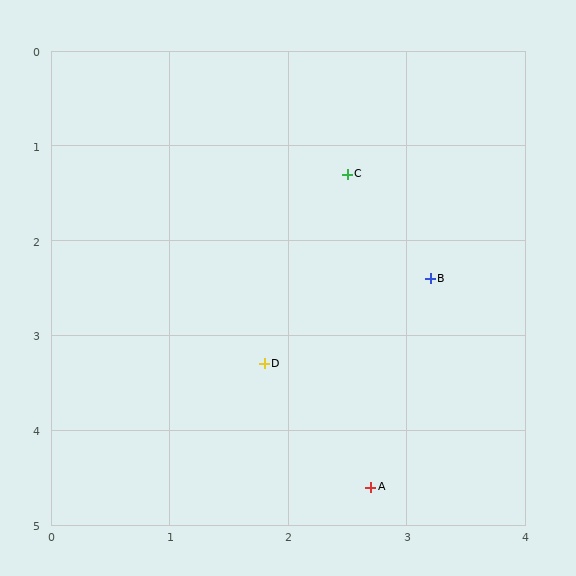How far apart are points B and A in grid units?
Points B and A are about 2.3 grid units apart.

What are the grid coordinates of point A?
Point A is at approximately (2.7, 4.6).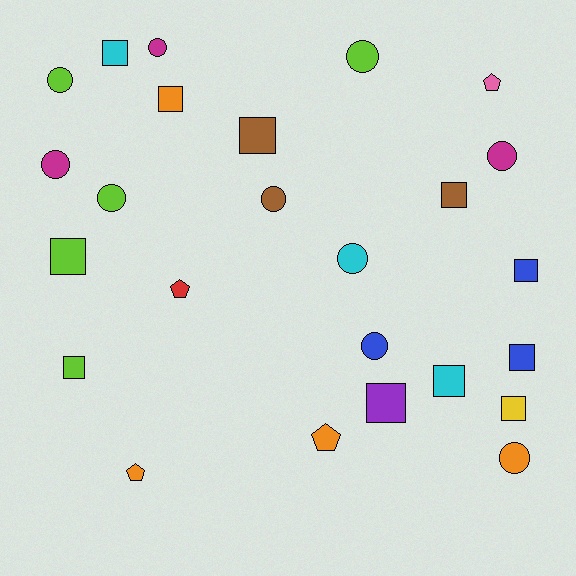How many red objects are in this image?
There is 1 red object.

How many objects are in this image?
There are 25 objects.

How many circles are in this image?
There are 10 circles.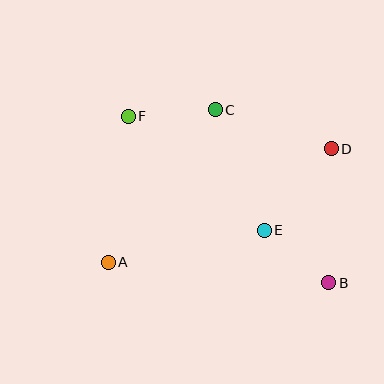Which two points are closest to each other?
Points B and E are closest to each other.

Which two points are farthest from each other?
Points B and F are farthest from each other.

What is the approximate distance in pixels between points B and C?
The distance between B and C is approximately 207 pixels.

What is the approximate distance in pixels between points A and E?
The distance between A and E is approximately 159 pixels.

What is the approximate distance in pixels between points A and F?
The distance between A and F is approximately 148 pixels.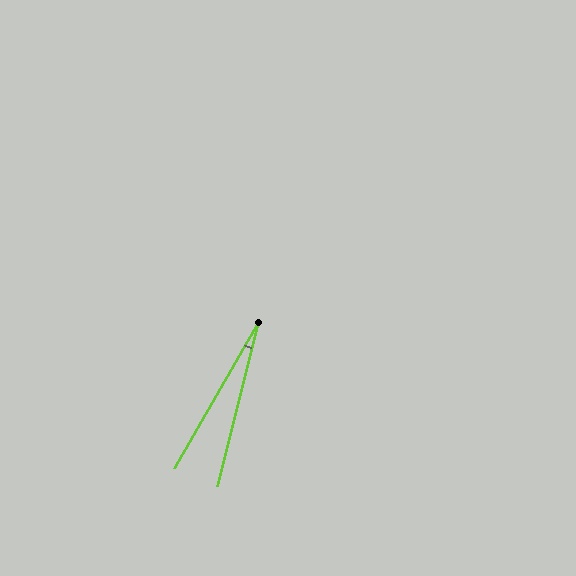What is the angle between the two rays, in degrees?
Approximately 16 degrees.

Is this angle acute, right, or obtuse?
It is acute.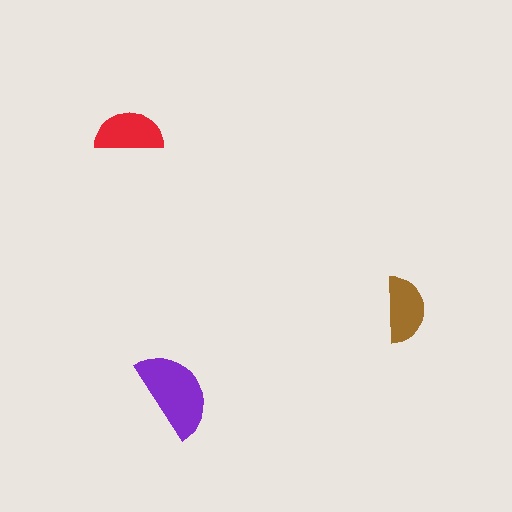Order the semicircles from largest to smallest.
the purple one, the red one, the brown one.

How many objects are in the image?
There are 3 objects in the image.